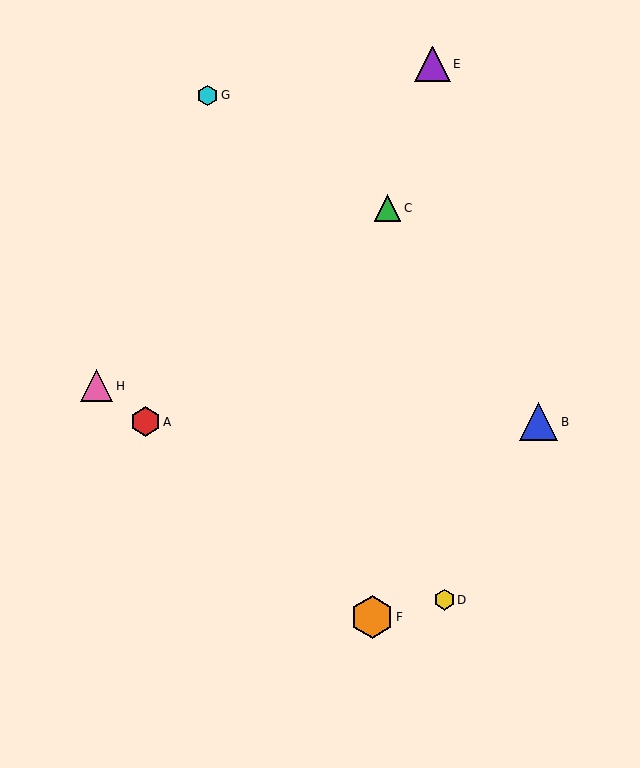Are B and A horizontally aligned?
Yes, both are at y≈422.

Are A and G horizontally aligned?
No, A is at y≈422 and G is at y≈95.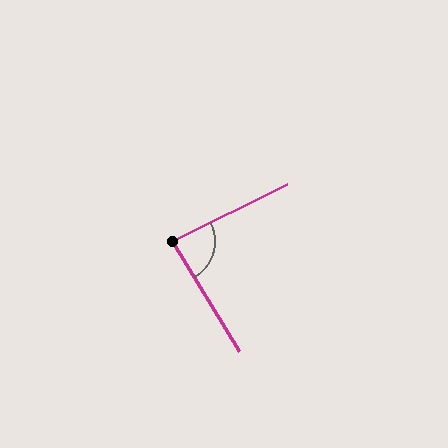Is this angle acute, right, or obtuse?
It is approximately a right angle.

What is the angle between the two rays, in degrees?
Approximately 85 degrees.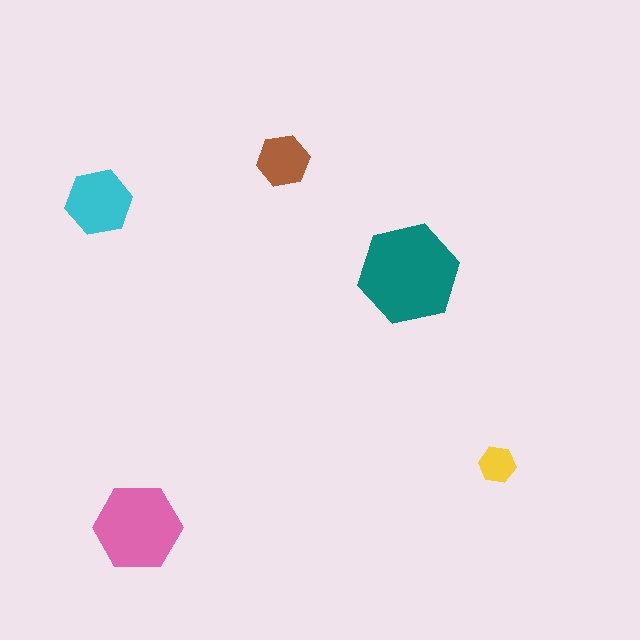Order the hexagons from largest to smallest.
the teal one, the pink one, the cyan one, the brown one, the yellow one.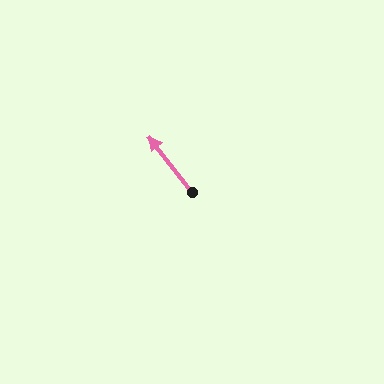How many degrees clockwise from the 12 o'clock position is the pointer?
Approximately 322 degrees.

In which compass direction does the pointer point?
Northwest.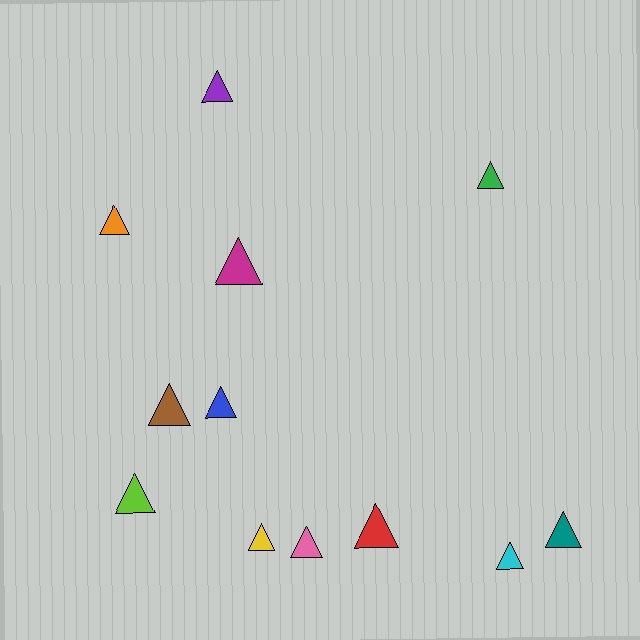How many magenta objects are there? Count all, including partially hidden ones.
There is 1 magenta object.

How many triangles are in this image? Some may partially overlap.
There are 12 triangles.